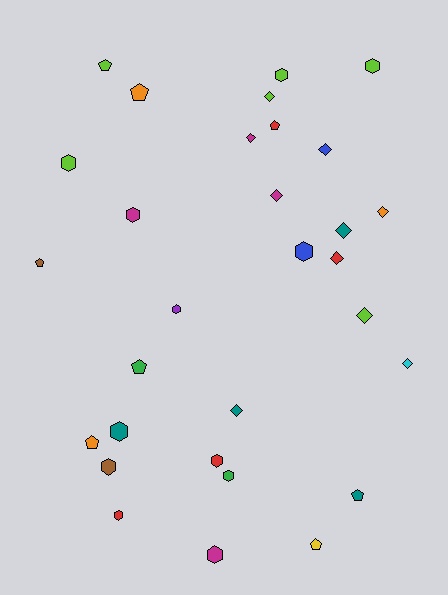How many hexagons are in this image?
There are 12 hexagons.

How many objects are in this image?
There are 30 objects.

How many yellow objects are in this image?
There is 1 yellow object.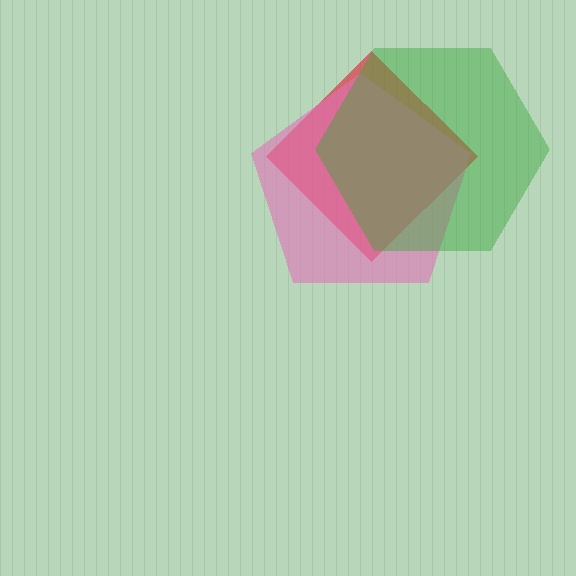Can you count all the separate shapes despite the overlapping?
Yes, there are 3 separate shapes.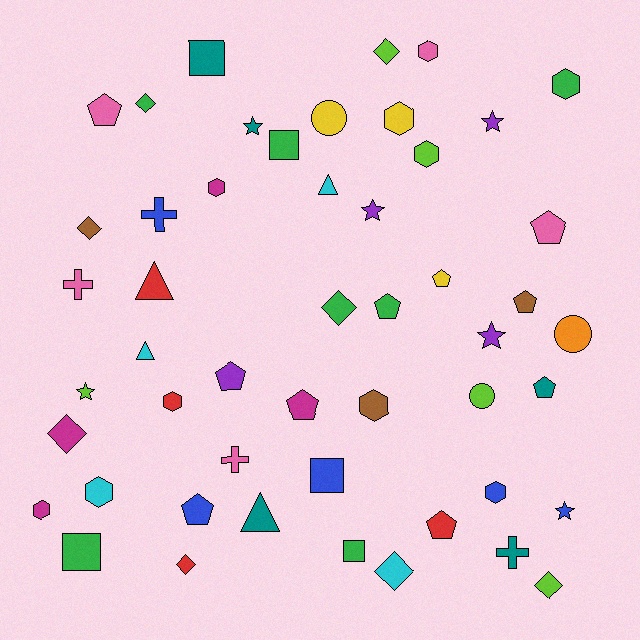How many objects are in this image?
There are 50 objects.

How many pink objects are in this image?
There are 5 pink objects.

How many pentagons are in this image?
There are 10 pentagons.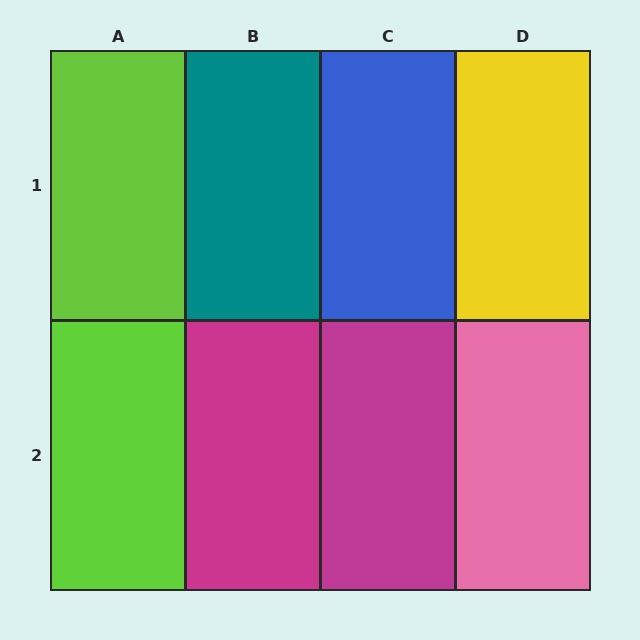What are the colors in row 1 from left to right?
Lime, teal, blue, yellow.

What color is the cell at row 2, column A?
Lime.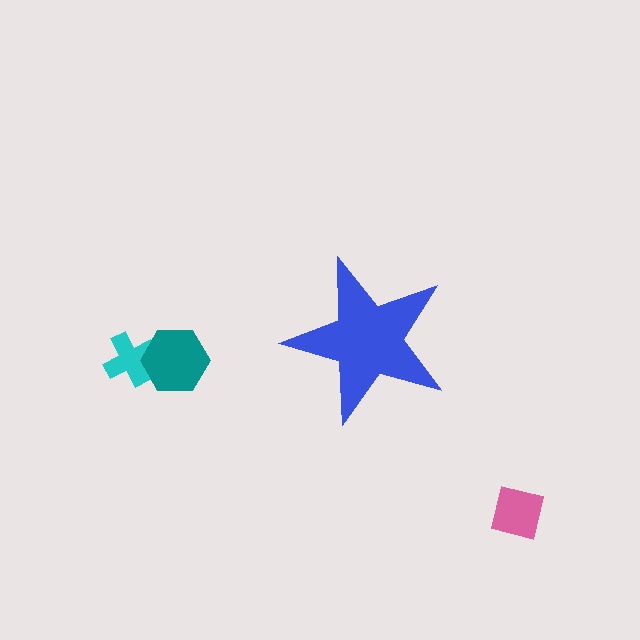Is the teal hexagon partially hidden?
No, the teal hexagon is fully visible.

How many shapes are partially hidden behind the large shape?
0 shapes are partially hidden.